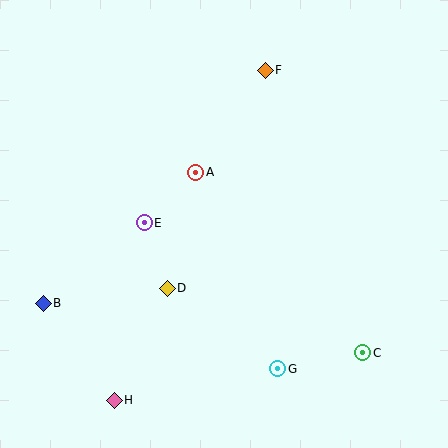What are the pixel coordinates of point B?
Point B is at (43, 303).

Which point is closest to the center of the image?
Point A at (196, 172) is closest to the center.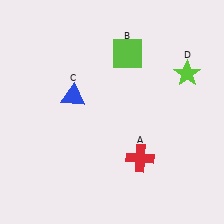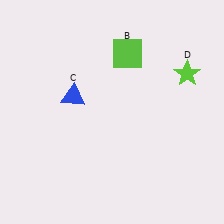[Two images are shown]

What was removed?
The red cross (A) was removed in Image 2.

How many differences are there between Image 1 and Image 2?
There is 1 difference between the two images.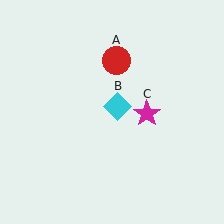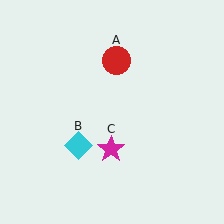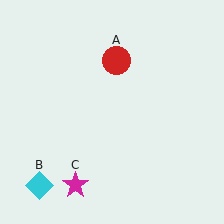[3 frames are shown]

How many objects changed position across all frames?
2 objects changed position: cyan diamond (object B), magenta star (object C).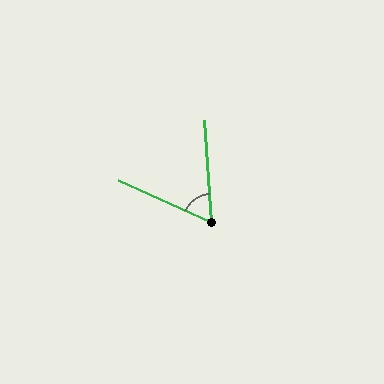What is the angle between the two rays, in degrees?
Approximately 62 degrees.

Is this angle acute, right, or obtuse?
It is acute.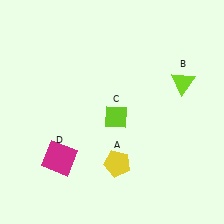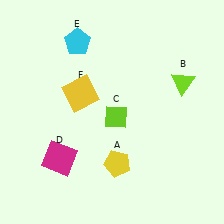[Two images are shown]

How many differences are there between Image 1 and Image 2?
There are 2 differences between the two images.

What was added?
A cyan pentagon (E), a yellow square (F) were added in Image 2.